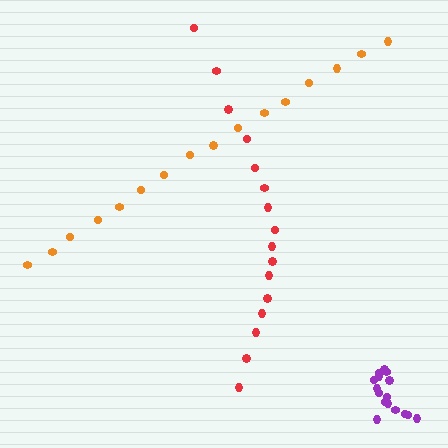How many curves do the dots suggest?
There are 3 distinct paths.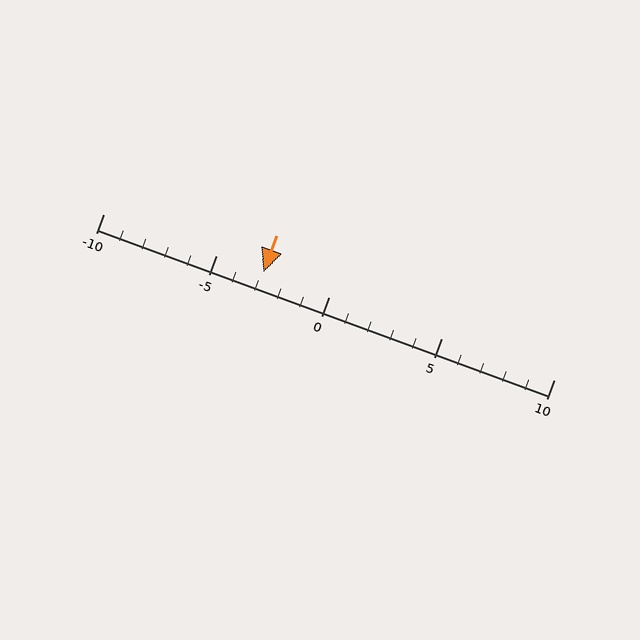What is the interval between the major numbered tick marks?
The major tick marks are spaced 5 units apart.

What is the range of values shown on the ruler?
The ruler shows values from -10 to 10.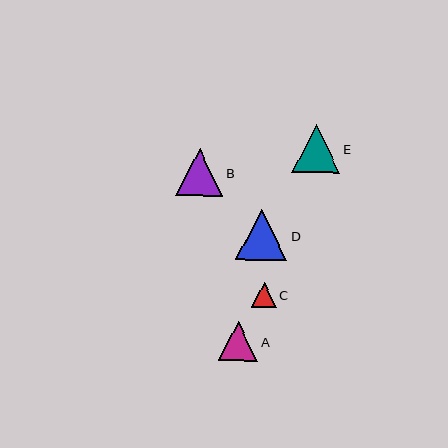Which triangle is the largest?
Triangle D is the largest with a size of approximately 51 pixels.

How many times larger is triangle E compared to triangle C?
Triangle E is approximately 1.9 times the size of triangle C.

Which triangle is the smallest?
Triangle C is the smallest with a size of approximately 25 pixels.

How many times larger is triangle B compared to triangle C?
Triangle B is approximately 1.9 times the size of triangle C.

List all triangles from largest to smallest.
From largest to smallest: D, E, B, A, C.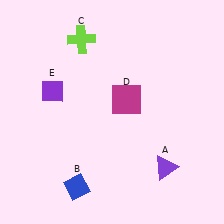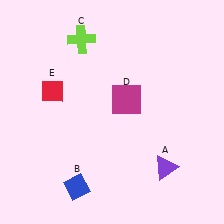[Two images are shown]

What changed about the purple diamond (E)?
In Image 1, E is purple. In Image 2, it changed to red.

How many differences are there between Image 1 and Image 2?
There is 1 difference between the two images.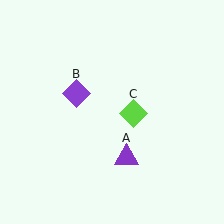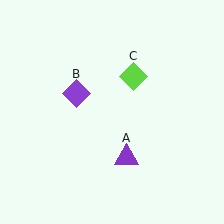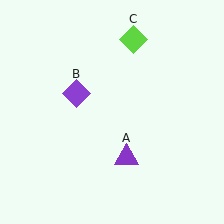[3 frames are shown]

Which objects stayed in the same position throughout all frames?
Purple triangle (object A) and purple diamond (object B) remained stationary.